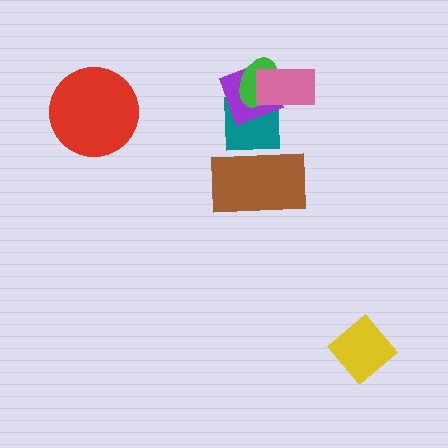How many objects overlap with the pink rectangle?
3 objects overlap with the pink rectangle.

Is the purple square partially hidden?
Yes, it is partially covered by another shape.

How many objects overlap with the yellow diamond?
0 objects overlap with the yellow diamond.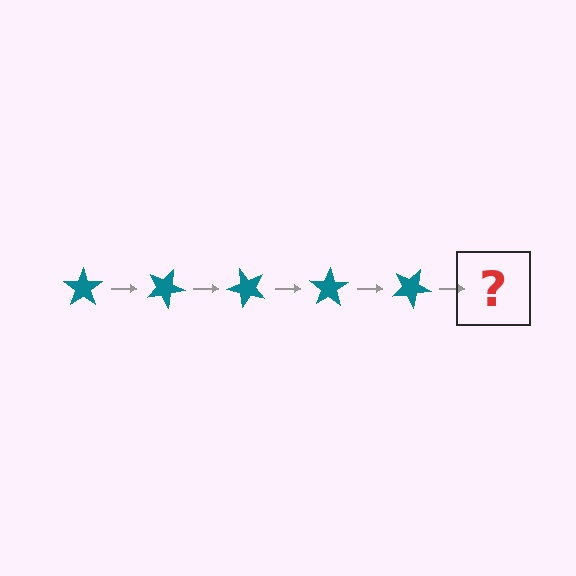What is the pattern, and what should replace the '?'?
The pattern is that the star rotates 25 degrees each step. The '?' should be a teal star rotated 125 degrees.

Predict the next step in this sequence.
The next step is a teal star rotated 125 degrees.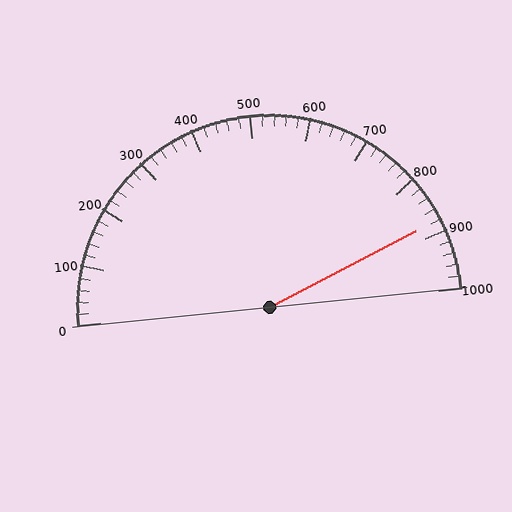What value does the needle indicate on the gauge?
The needle indicates approximately 880.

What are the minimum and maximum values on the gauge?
The gauge ranges from 0 to 1000.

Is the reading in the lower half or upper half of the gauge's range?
The reading is in the upper half of the range (0 to 1000).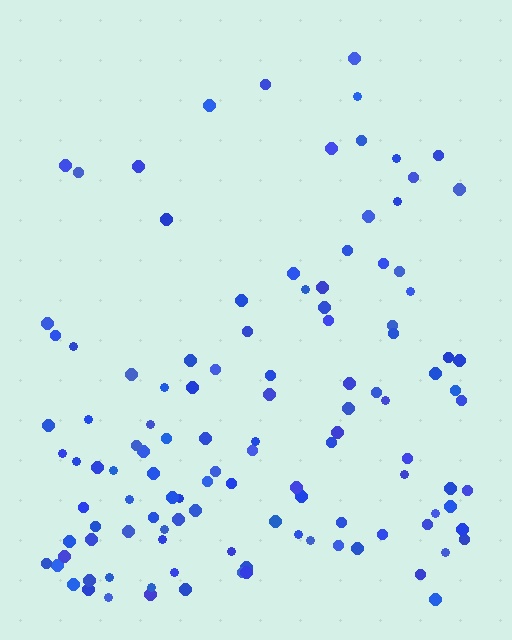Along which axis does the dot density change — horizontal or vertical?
Vertical.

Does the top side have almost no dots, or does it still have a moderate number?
Still a moderate number, just noticeably fewer than the bottom.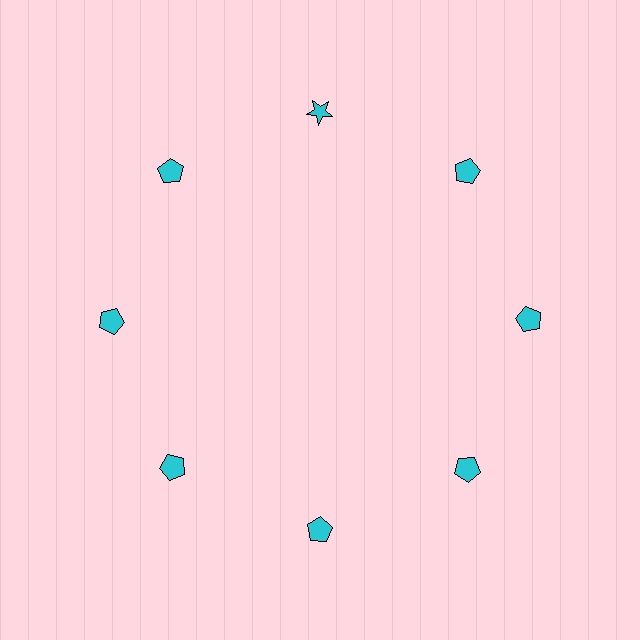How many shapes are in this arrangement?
There are 8 shapes arranged in a ring pattern.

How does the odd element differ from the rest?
It has a different shape: star instead of pentagon.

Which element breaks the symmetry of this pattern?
The cyan star at roughly the 12 o'clock position breaks the symmetry. All other shapes are cyan pentagons.